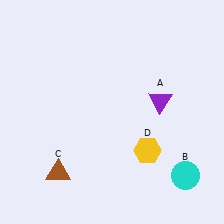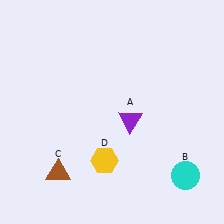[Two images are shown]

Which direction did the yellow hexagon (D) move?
The yellow hexagon (D) moved left.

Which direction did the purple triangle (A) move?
The purple triangle (A) moved left.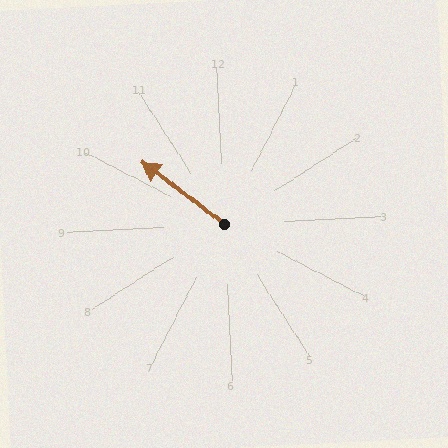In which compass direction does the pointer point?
Northwest.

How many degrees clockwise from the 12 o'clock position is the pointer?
Approximately 310 degrees.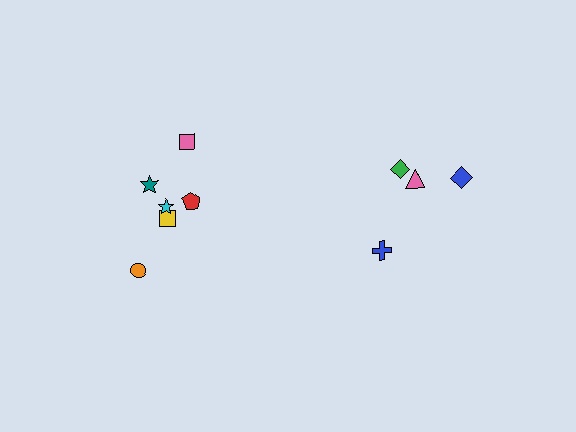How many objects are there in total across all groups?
There are 10 objects.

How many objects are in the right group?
There are 4 objects.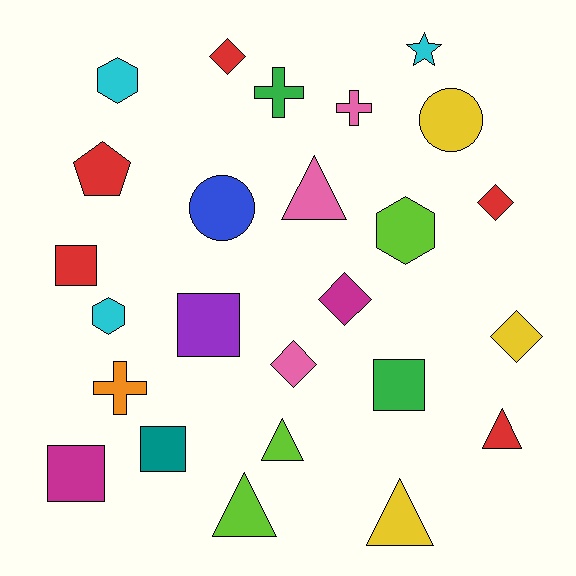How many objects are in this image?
There are 25 objects.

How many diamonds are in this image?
There are 5 diamonds.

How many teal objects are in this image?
There is 1 teal object.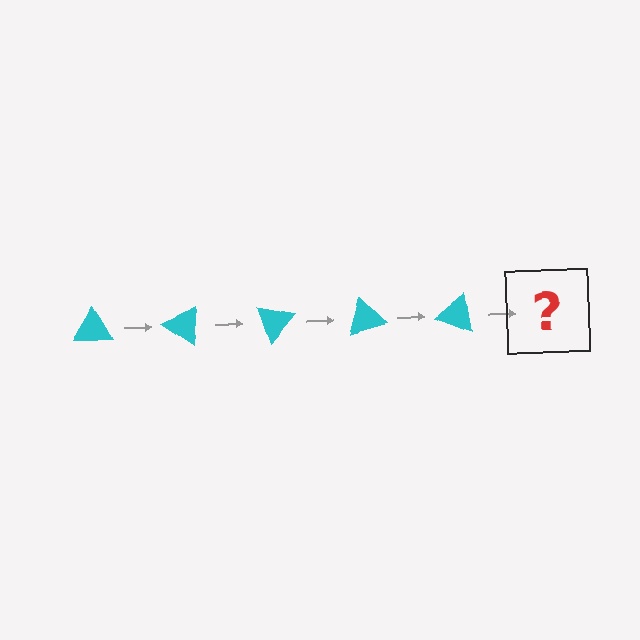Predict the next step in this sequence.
The next step is a cyan triangle rotated 175 degrees.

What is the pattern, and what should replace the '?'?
The pattern is that the triangle rotates 35 degrees each step. The '?' should be a cyan triangle rotated 175 degrees.